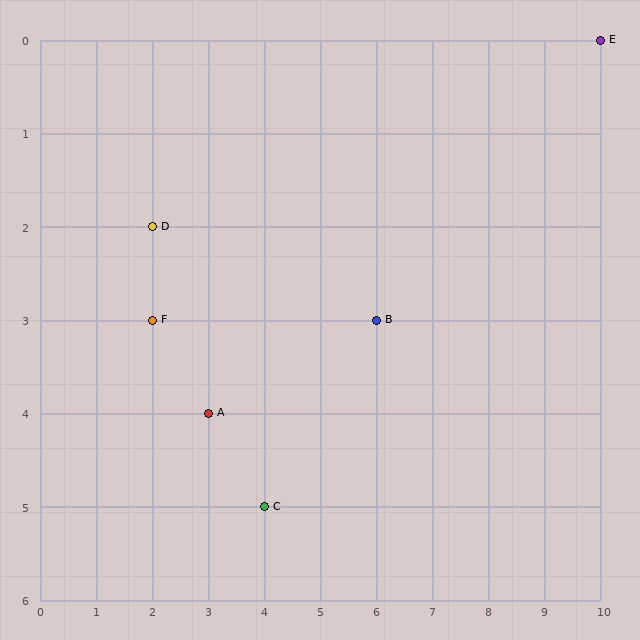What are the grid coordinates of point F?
Point F is at grid coordinates (2, 3).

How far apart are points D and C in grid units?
Points D and C are 2 columns and 3 rows apart (about 3.6 grid units diagonally).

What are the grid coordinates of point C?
Point C is at grid coordinates (4, 5).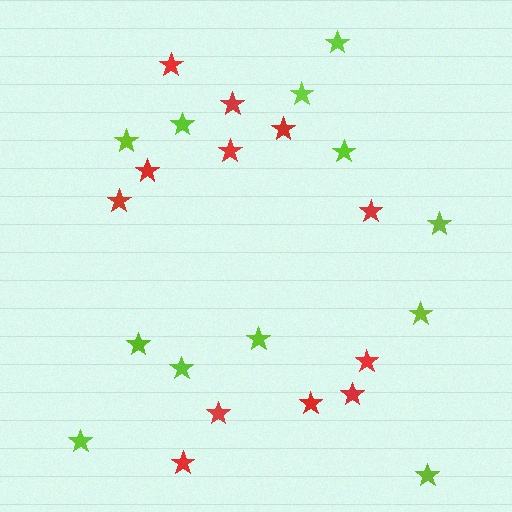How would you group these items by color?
There are 2 groups: one group of lime stars (12) and one group of red stars (12).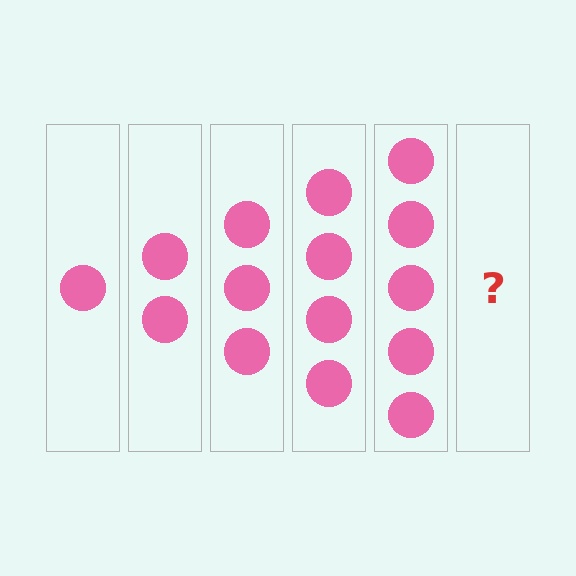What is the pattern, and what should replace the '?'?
The pattern is that each step adds one more circle. The '?' should be 6 circles.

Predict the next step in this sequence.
The next step is 6 circles.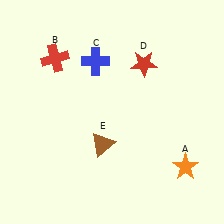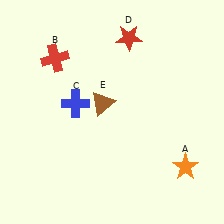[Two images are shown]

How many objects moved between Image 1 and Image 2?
3 objects moved between the two images.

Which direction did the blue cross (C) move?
The blue cross (C) moved down.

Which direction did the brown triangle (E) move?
The brown triangle (E) moved up.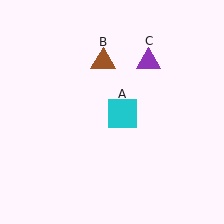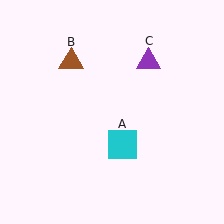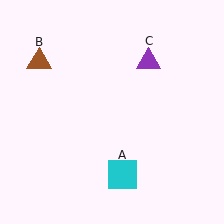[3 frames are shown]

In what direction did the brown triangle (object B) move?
The brown triangle (object B) moved left.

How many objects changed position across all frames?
2 objects changed position: cyan square (object A), brown triangle (object B).